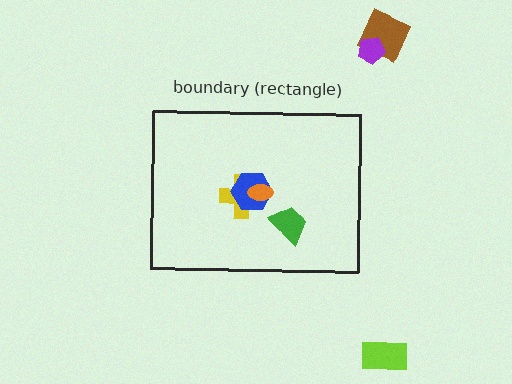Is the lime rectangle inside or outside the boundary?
Outside.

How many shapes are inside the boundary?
4 inside, 3 outside.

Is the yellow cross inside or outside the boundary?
Inside.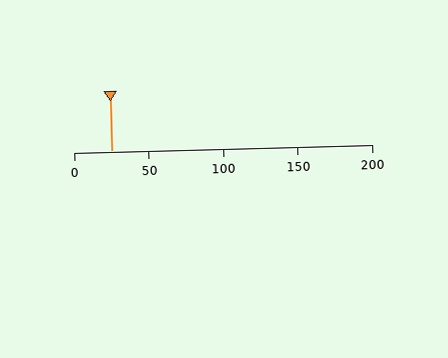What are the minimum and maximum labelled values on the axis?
The axis runs from 0 to 200.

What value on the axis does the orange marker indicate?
The marker indicates approximately 25.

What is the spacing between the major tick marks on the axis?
The major ticks are spaced 50 apart.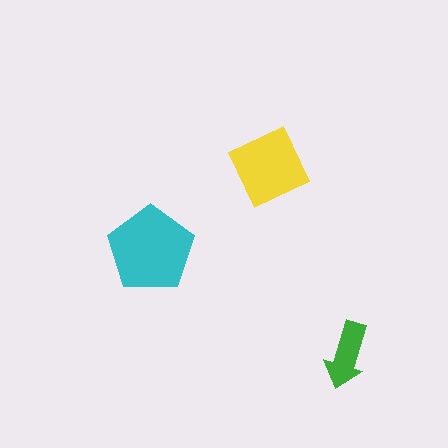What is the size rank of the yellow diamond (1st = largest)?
2nd.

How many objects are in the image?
There are 3 objects in the image.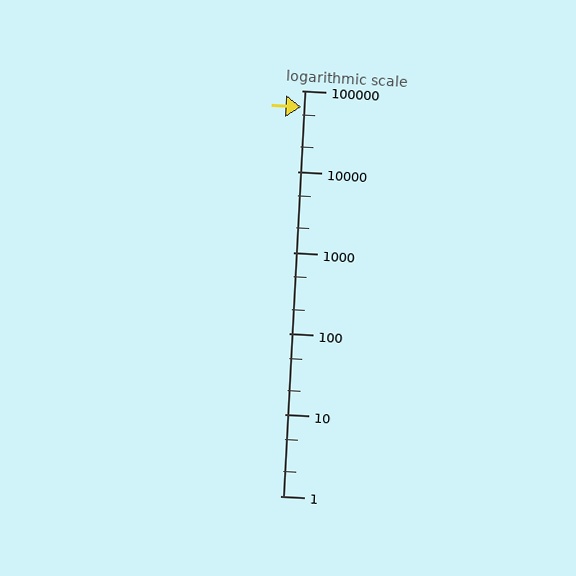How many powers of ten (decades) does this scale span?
The scale spans 5 decades, from 1 to 100000.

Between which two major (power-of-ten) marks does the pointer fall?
The pointer is between 10000 and 100000.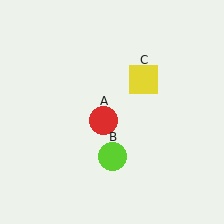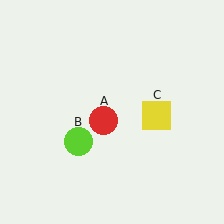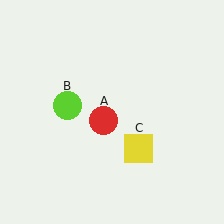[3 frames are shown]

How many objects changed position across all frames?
2 objects changed position: lime circle (object B), yellow square (object C).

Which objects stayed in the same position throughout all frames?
Red circle (object A) remained stationary.